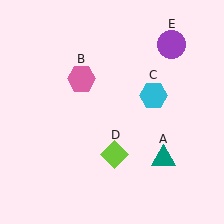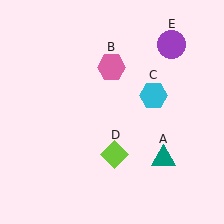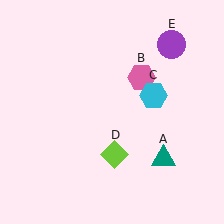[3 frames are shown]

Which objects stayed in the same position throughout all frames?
Teal triangle (object A) and cyan hexagon (object C) and lime diamond (object D) and purple circle (object E) remained stationary.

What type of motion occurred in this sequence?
The pink hexagon (object B) rotated clockwise around the center of the scene.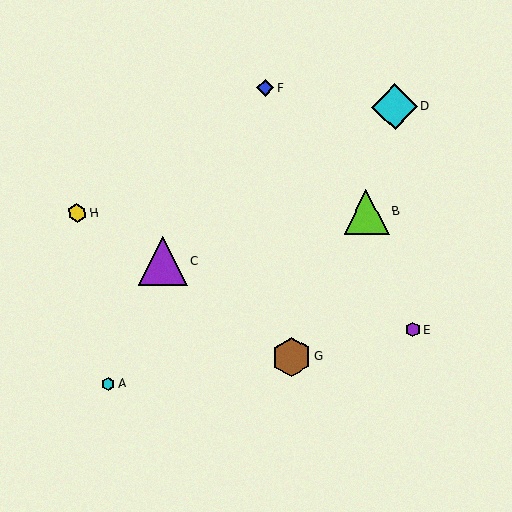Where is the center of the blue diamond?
The center of the blue diamond is at (265, 88).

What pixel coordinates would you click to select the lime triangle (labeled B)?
Click at (366, 212) to select the lime triangle B.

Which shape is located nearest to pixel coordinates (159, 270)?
The purple triangle (labeled C) at (163, 261) is nearest to that location.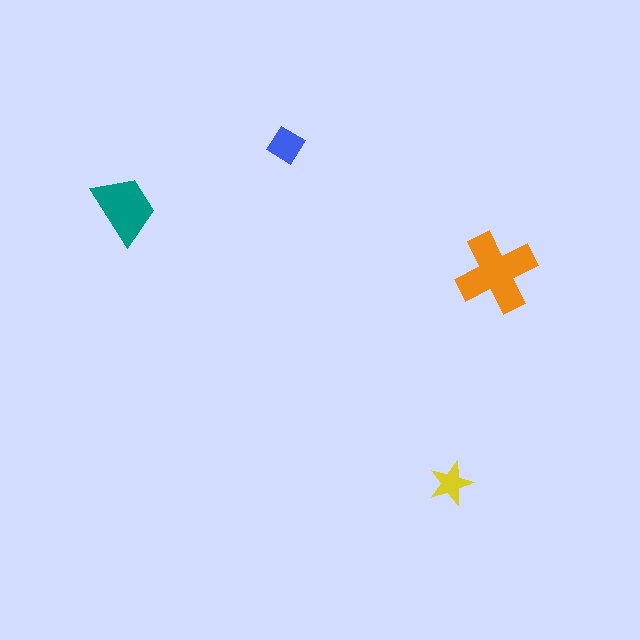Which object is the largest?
The orange cross.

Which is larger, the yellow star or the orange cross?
The orange cross.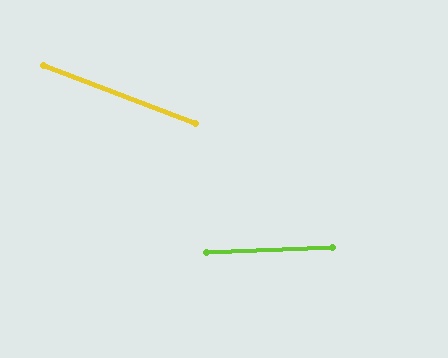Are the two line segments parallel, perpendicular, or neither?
Neither parallel nor perpendicular — they differ by about 23°.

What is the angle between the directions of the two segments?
Approximately 23 degrees.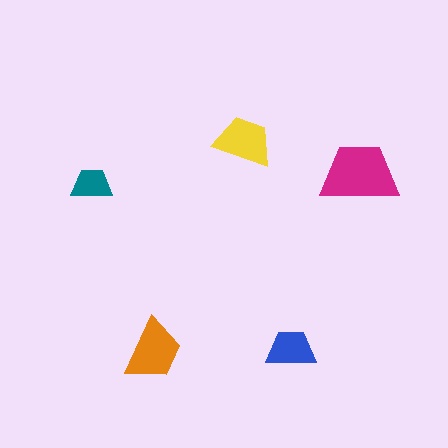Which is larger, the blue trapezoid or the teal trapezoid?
The blue one.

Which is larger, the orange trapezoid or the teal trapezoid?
The orange one.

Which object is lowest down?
The orange trapezoid is bottommost.